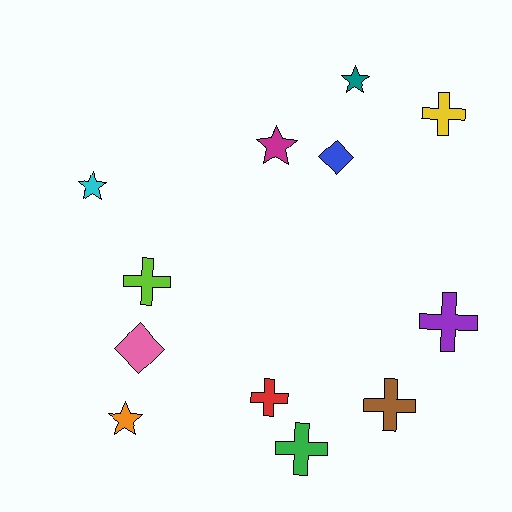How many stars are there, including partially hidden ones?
There are 4 stars.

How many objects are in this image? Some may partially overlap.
There are 12 objects.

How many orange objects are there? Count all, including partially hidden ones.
There is 1 orange object.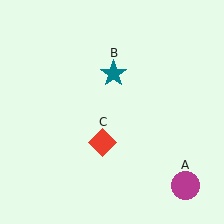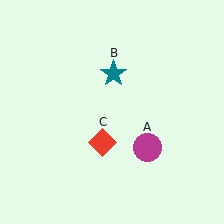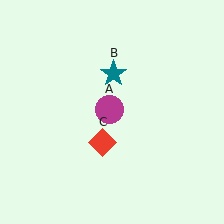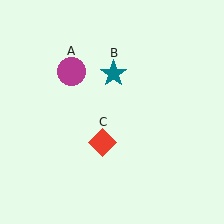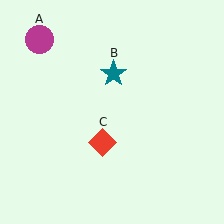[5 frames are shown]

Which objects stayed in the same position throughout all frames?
Teal star (object B) and red diamond (object C) remained stationary.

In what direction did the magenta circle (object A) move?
The magenta circle (object A) moved up and to the left.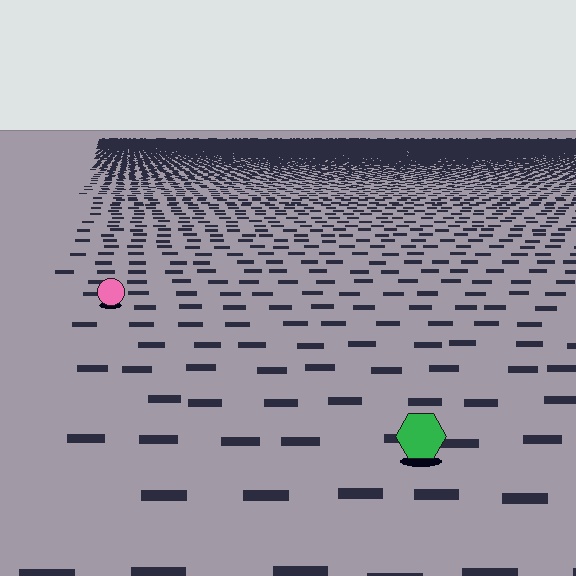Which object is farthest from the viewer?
The pink circle is farthest from the viewer. It appears smaller and the ground texture around it is denser.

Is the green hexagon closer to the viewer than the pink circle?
Yes. The green hexagon is closer — you can tell from the texture gradient: the ground texture is coarser near it.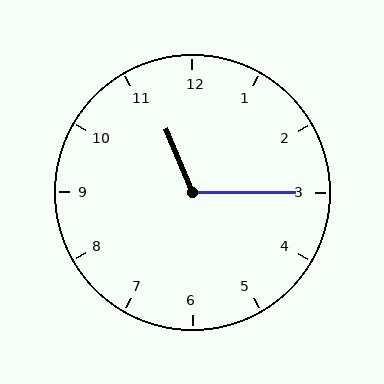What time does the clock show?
11:15.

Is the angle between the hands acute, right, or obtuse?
It is obtuse.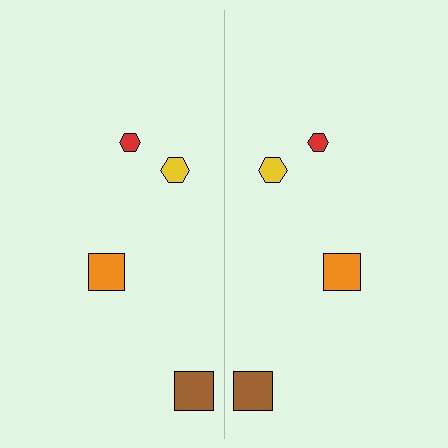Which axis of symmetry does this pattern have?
The pattern has a vertical axis of symmetry running through the center of the image.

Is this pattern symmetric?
Yes, this pattern has bilateral (reflection) symmetry.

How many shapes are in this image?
There are 8 shapes in this image.